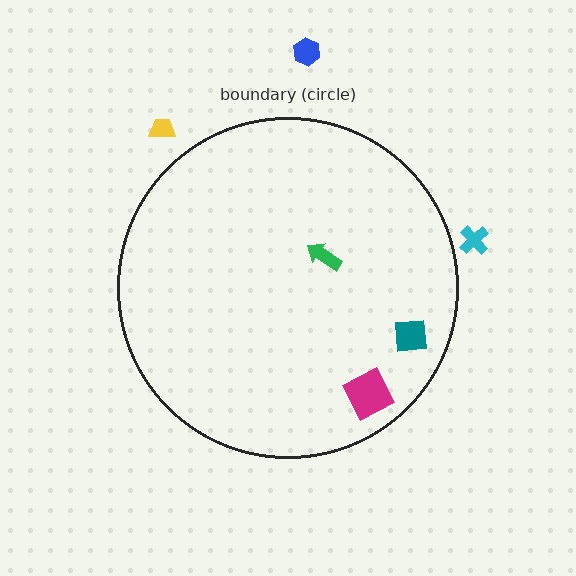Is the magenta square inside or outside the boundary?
Inside.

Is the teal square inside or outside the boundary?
Inside.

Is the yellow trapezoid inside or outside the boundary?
Outside.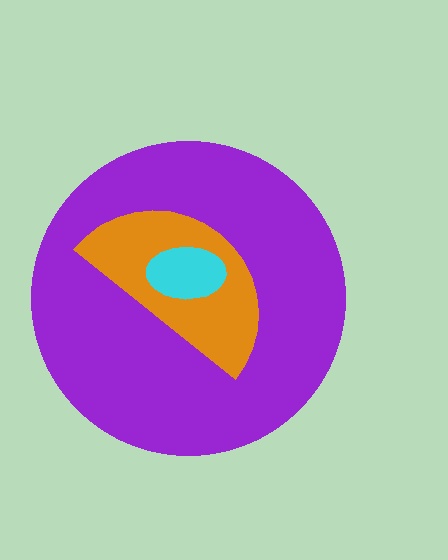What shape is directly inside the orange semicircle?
The cyan ellipse.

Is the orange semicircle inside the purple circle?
Yes.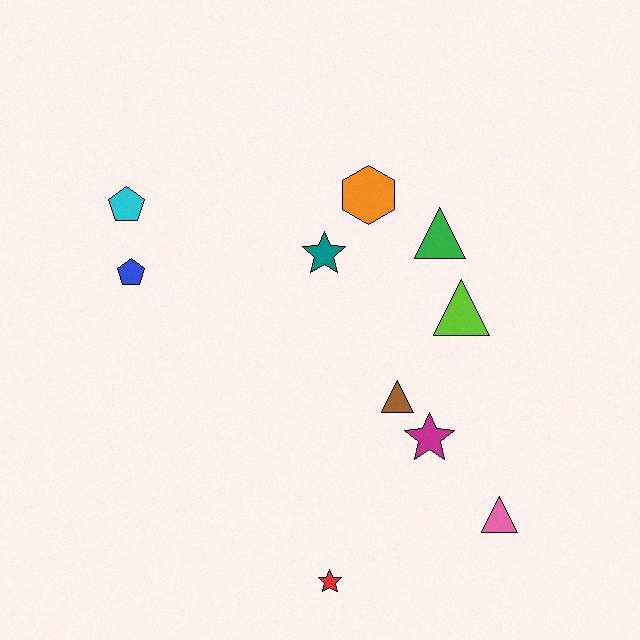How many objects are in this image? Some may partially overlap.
There are 10 objects.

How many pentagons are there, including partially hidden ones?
There are 2 pentagons.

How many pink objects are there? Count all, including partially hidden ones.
There is 1 pink object.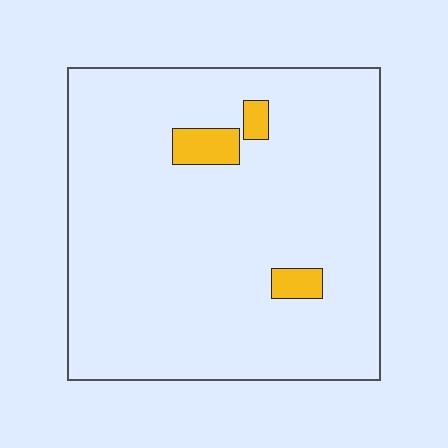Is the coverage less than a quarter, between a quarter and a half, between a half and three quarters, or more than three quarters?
Less than a quarter.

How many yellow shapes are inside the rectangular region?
3.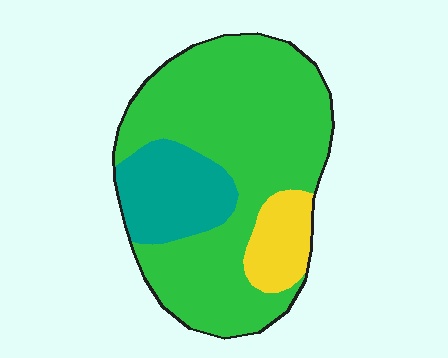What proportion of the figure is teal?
Teal covers 19% of the figure.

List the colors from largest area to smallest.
From largest to smallest: green, teal, yellow.